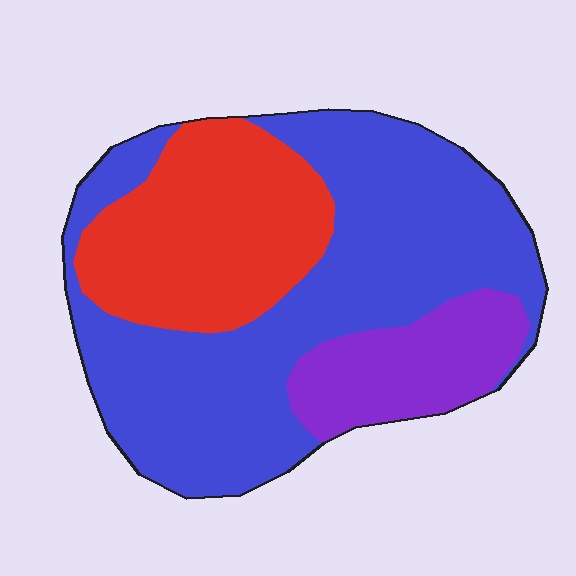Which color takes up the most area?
Blue, at roughly 55%.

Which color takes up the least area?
Purple, at roughly 15%.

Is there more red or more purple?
Red.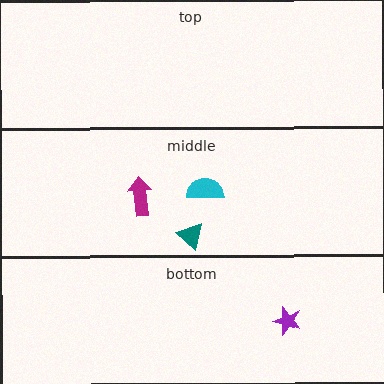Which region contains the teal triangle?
The middle region.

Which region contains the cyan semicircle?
The middle region.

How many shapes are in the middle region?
3.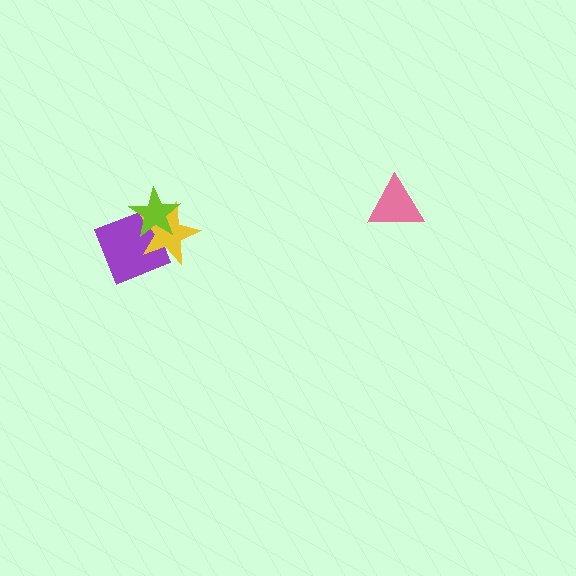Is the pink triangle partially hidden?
No, no other shape covers it.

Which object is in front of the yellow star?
The lime star is in front of the yellow star.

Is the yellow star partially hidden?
Yes, it is partially covered by another shape.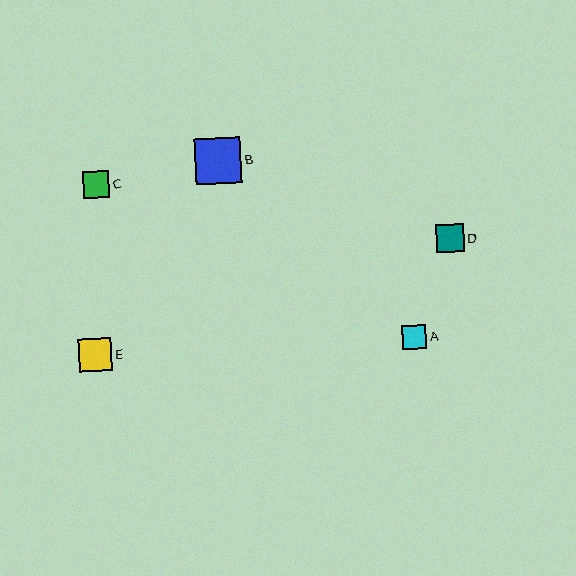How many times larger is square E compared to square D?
Square E is approximately 1.2 times the size of square D.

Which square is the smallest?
Square A is the smallest with a size of approximately 25 pixels.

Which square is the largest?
Square B is the largest with a size of approximately 46 pixels.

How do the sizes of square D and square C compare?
Square D and square C are approximately the same size.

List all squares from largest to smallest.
From largest to smallest: B, E, D, C, A.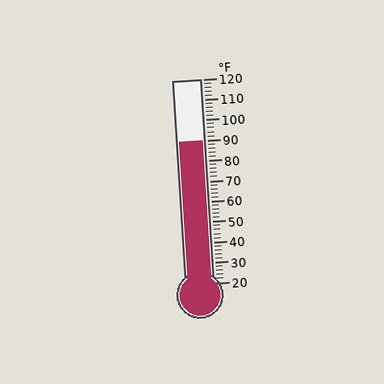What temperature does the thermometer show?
The thermometer shows approximately 90°F.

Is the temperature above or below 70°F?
The temperature is above 70°F.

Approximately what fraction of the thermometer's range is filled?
The thermometer is filled to approximately 70% of its range.